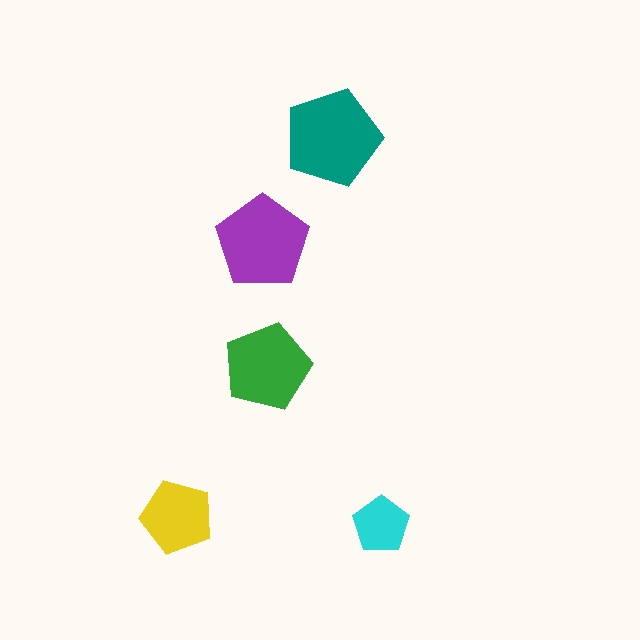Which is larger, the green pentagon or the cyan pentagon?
The green one.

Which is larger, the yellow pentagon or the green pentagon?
The green one.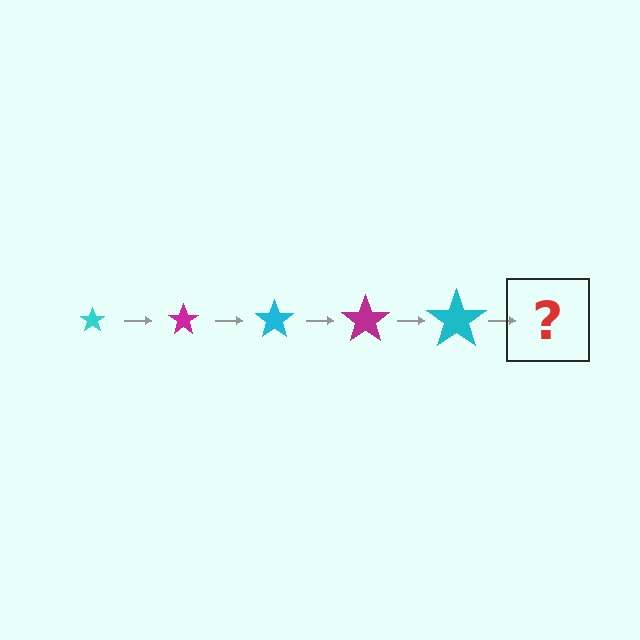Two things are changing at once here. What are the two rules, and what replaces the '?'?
The two rules are that the star grows larger each step and the color cycles through cyan and magenta. The '?' should be a magenta star, larger than the previous one.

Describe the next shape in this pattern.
It should be a magenta star, larger than the previous one.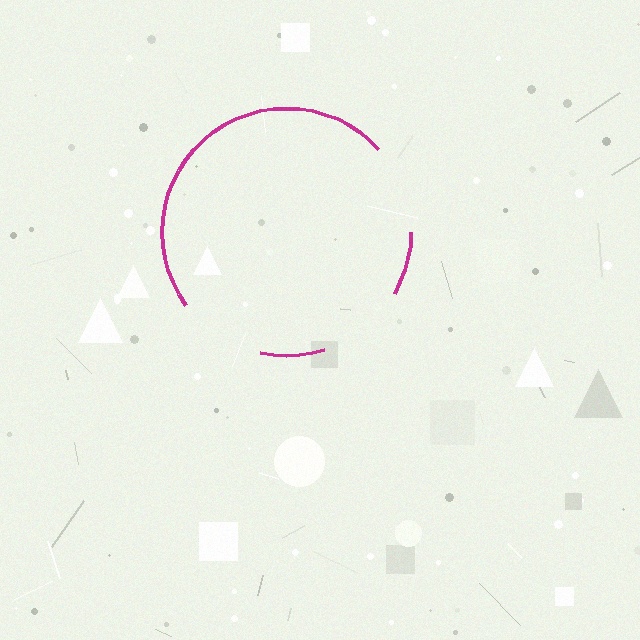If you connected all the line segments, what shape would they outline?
They would outline a circle.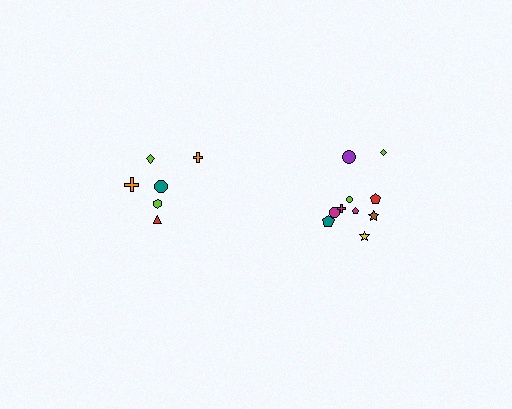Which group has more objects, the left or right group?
The right group.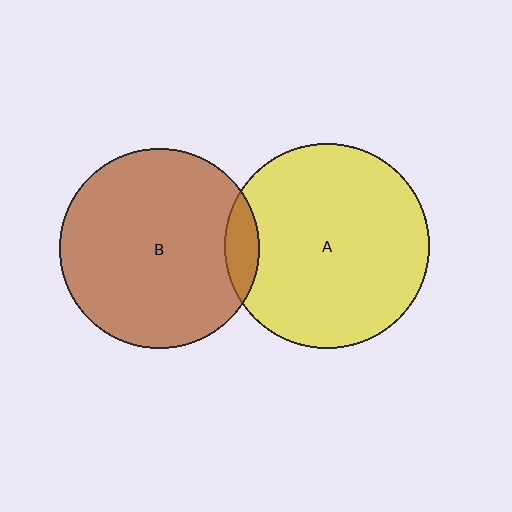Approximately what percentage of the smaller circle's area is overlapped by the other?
Approximately 10%.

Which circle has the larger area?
Circle A (yellow).